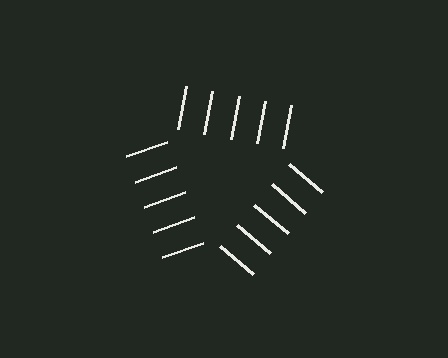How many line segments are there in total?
15 — 5 along each of the 3 edges.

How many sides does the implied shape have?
3 sides — the line-ends trace a triangle.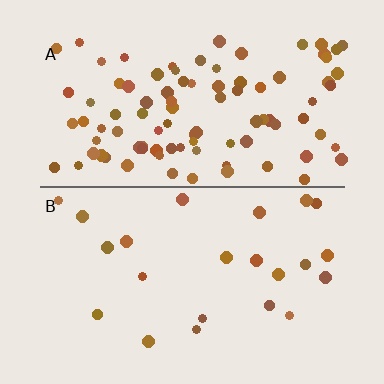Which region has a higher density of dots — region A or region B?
A (the top).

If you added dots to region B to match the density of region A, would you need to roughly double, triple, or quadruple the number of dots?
Approximately quadruple.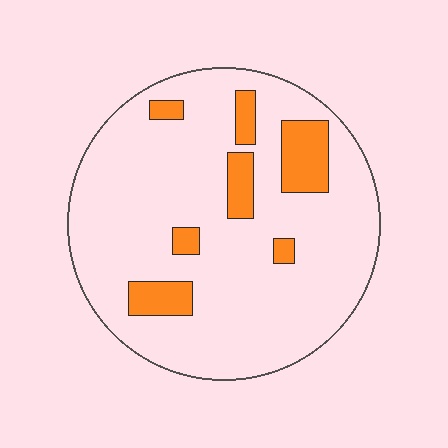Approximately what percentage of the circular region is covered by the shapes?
Approximately 15%.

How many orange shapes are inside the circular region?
7.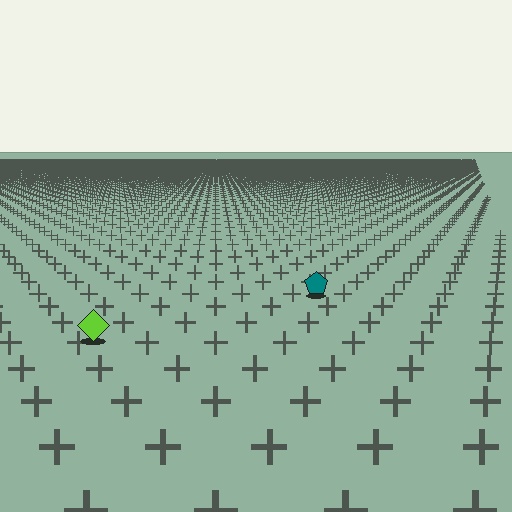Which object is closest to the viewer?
The lime diamond is closest. The texture marks near it are larger and more spread out.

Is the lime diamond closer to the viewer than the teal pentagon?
Yes. The lime diamond is closer — you can tell from the texture gradient: the ground texture is coarser near it.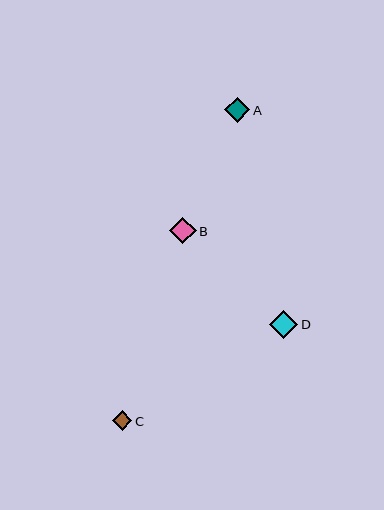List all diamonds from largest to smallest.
From largest to smallest: D, B, A, C.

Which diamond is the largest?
Diamond D is the largest with a size of approximately 28 pixels.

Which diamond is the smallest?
Diamond C is the smallest with a size of approximately 19 pixels.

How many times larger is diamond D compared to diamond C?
Diamond D is approximately 1.4 times the size of diamond C.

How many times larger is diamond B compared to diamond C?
Diamond B is approximately 1.4 times the size of diamond C.